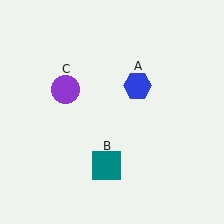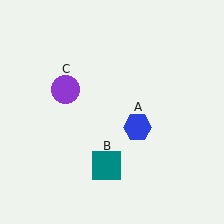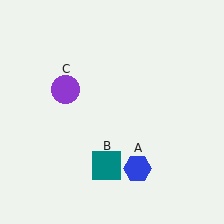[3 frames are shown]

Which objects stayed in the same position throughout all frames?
Teal square (object B) and purple circle (object C) remained stationary.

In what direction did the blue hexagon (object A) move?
The blue hexagon (object A) moved down.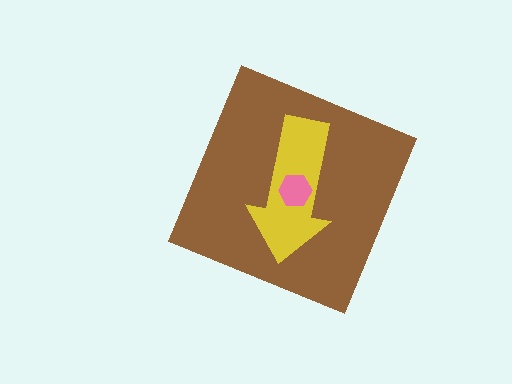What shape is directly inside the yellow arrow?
The pink hexagon.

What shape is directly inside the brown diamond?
The yellow arrow.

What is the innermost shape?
The pink hexagon.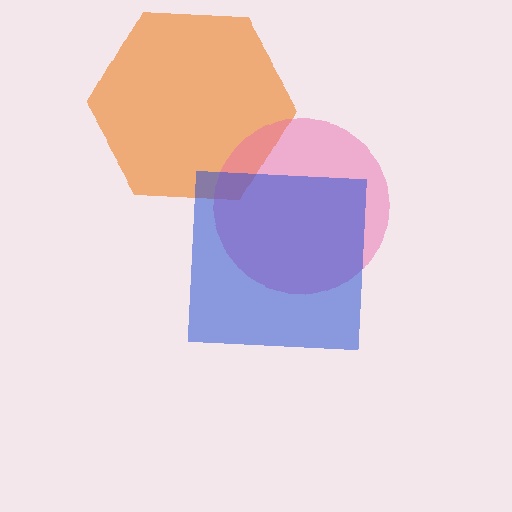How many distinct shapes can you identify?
There are 3 distinct shapes: an orange hexagon, a pink circle, a blue square.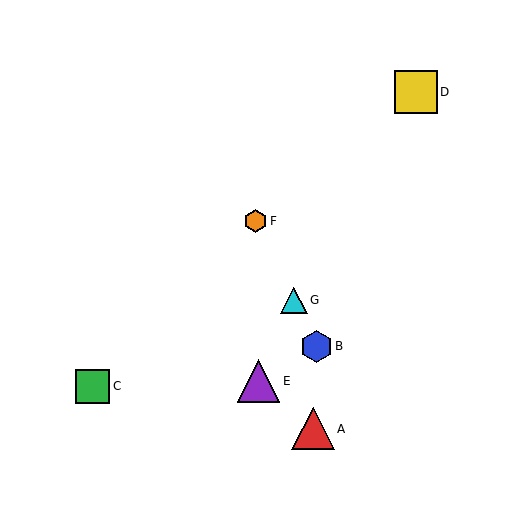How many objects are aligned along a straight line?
3 objects (B, F, G) are aligned along a straight line.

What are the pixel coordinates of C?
Object C is at (92, 386).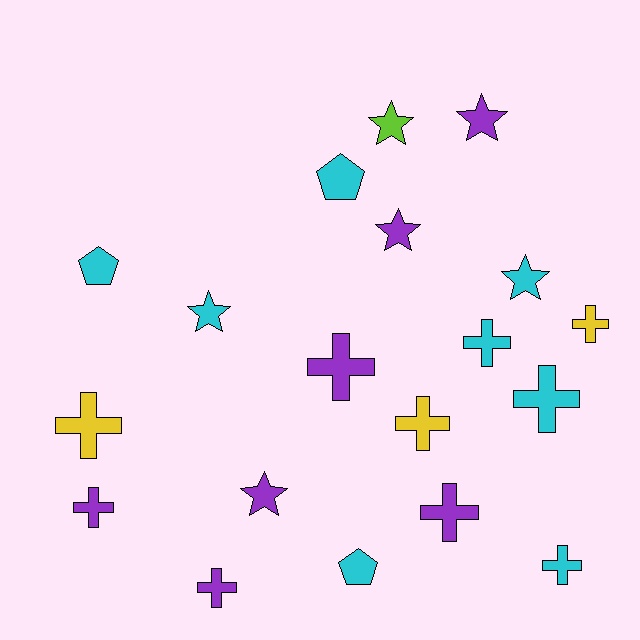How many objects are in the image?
There are 19 objects.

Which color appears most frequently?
Cyan, with 8 objects.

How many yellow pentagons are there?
There are no yellow pentagons.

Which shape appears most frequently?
Cross, with 10 objects.